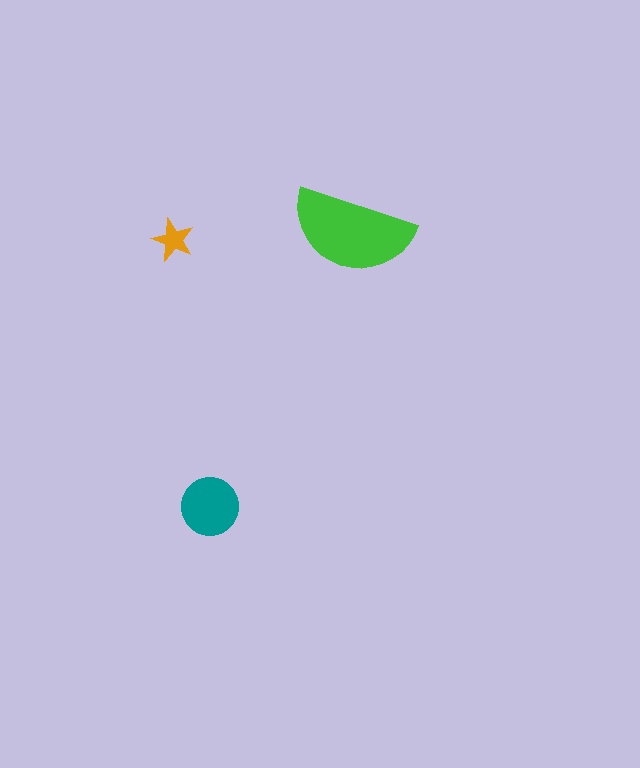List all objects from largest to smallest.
The green semicircle, the teal circle, the orange star.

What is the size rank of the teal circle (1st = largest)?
2nd.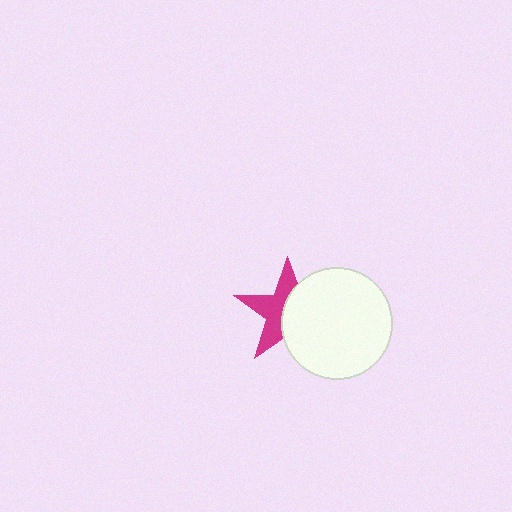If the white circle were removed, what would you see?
You would see the complete magenta star.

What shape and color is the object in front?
The object in front is a white circle.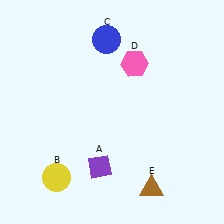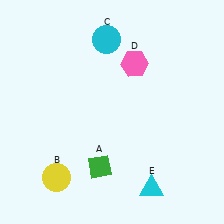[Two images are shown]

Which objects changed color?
A changed from purple to green. C changed from blue to cyan. E changed from brown to cyan.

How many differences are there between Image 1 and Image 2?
There are 3 differences between the two images.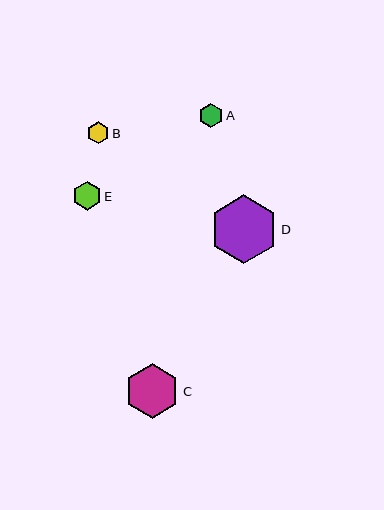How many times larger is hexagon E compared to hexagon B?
Hexagon E is approximately 1.3 times the size of hexagon B.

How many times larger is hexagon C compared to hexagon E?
Hexagon C is approximately 1.9 times the size of hexagon E.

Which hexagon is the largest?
Hexagon D is the largest with a size of approximately 68 pixels.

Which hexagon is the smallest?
Hexagon B is the smallest with a size of approximately 22 pixels.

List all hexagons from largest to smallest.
From largest to smallest: D, C, E, A, B.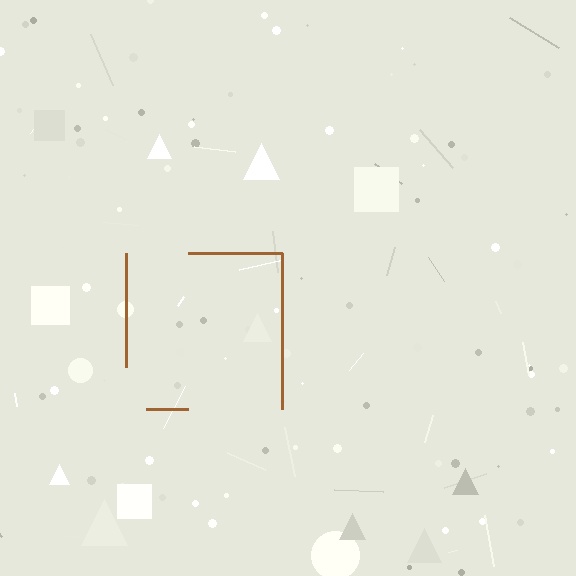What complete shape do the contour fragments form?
The contour fragments form a square.